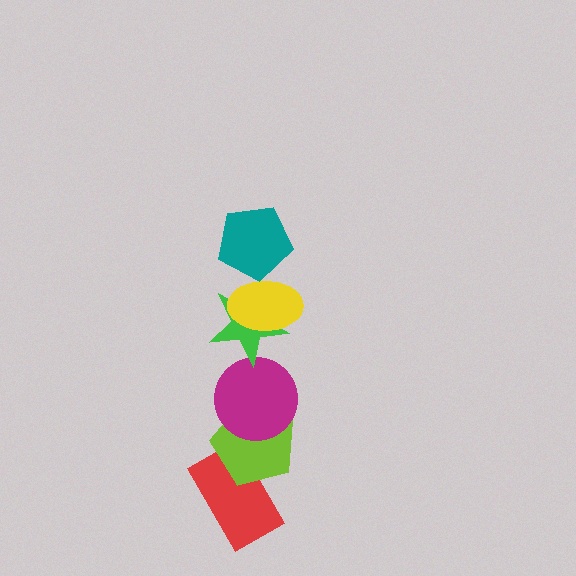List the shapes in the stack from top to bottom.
From top to bottom: the teal pentagon, the yellow ellipse, the green star, the magenta circle, the lime pentagon, the red rectangle.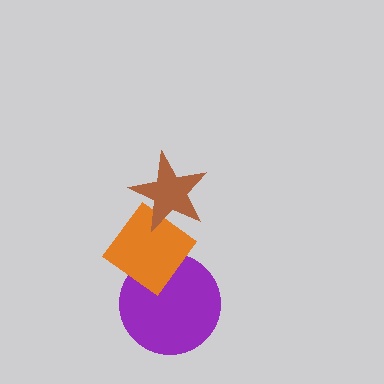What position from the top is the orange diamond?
The orange diamond is 2nd from the top.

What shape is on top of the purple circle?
The orange diamond is on top of the purple circle.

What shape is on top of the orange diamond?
The brown star is on top of the orange diamond.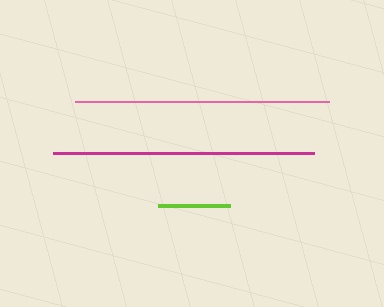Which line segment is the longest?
The magenta line is the longest at approximately 261 pixels.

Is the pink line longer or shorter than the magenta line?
The magenta line is longer than the pink line.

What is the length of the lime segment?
The lime segment is approximately 72 pixels long.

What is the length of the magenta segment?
The magenta segment is approximately 261 pixels long.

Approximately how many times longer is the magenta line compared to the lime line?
The magenta line is approximately 3.6 times the length of the lime line.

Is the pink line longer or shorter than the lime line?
The pink line is longer than the lime line.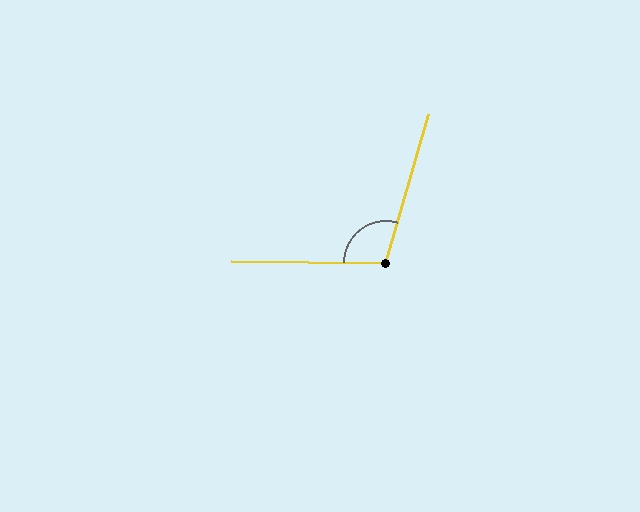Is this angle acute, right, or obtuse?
It is obtuse.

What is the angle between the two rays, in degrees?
Approximately 105 degrees.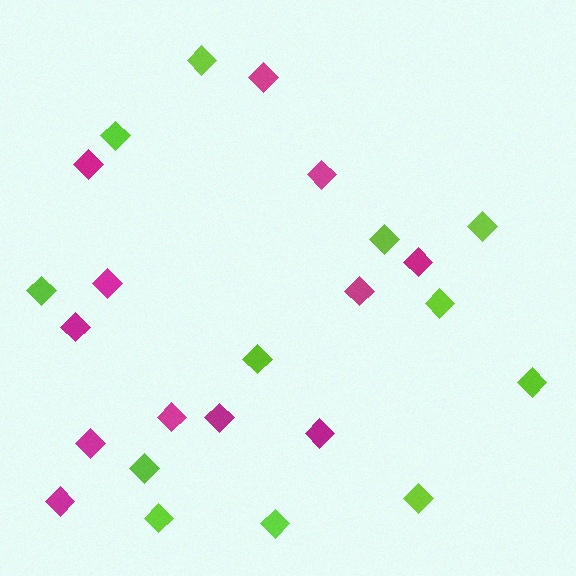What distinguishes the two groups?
There are 2 groups: one group of magenta diamonds (12) and one group of lime diamonds (12).